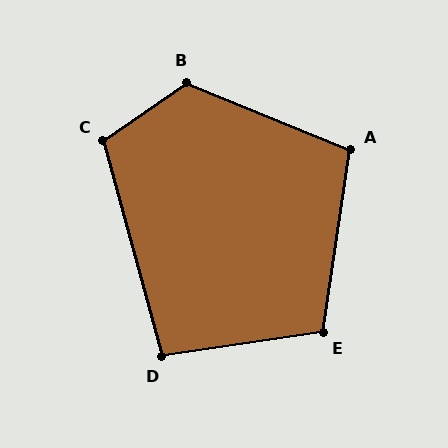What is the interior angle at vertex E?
Approximately 107 degrees (obtuse).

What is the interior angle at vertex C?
Approximately 110 degrees (obtuse).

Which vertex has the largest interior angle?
B, at approximately 122 degrees.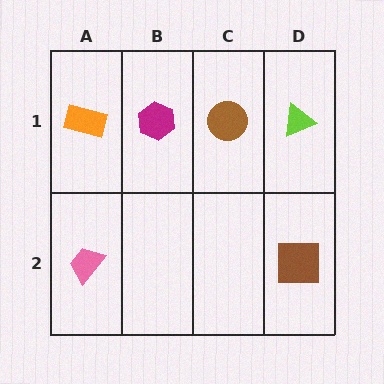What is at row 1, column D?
A lime triangle.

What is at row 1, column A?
An orange rectangle.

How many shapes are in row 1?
4 shapes.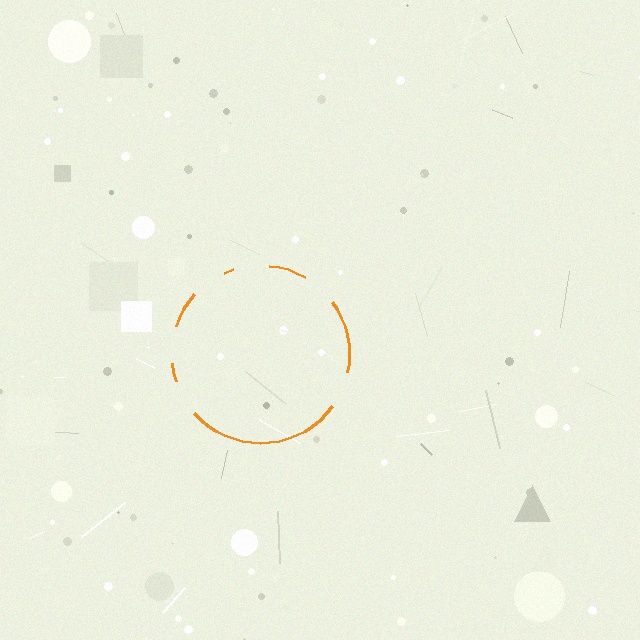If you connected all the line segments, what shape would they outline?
They would outline a circle.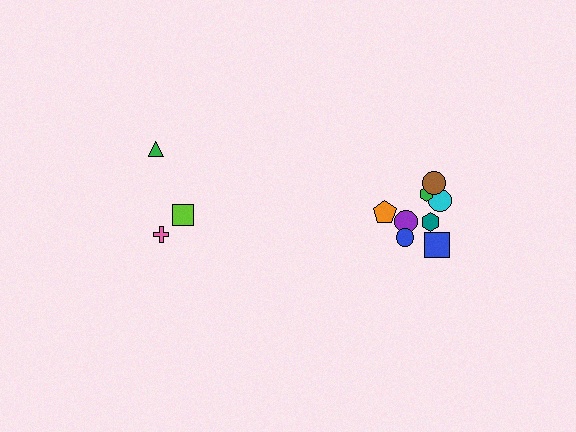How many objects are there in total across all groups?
There are 11 objects.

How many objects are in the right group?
There are 8 objects.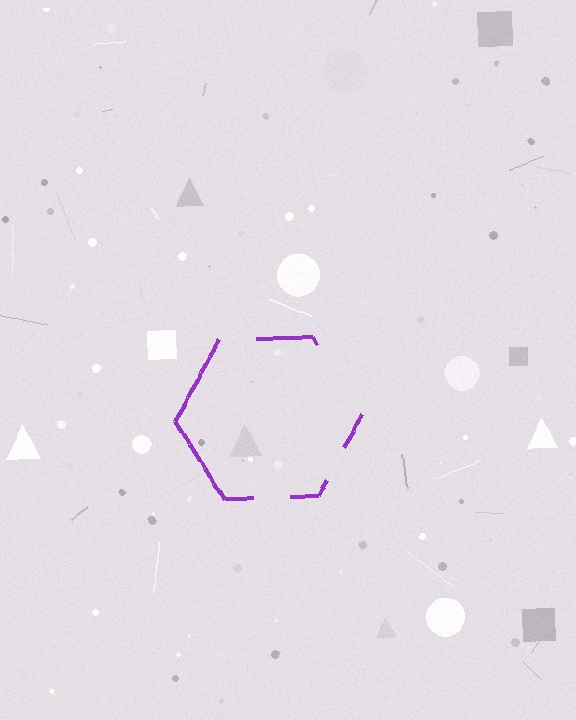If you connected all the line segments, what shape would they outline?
They would outline a hexagon.